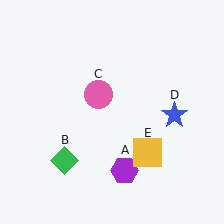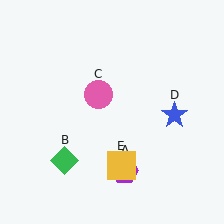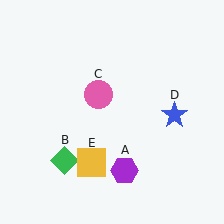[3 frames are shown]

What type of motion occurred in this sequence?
The yellow square (object E) rotated clockwise around the center of the scene.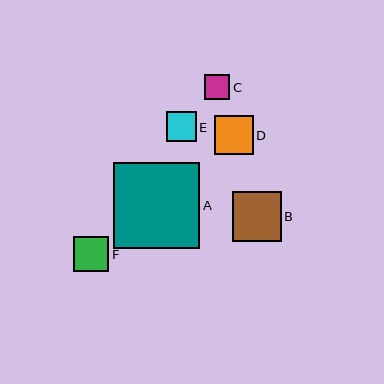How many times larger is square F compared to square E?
Square F is approximately 1.2 times the size of square E.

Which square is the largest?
Square A is the largest with a size of approximately 86 pixels.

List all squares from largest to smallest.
From largest to smallest: A, B, D, F, E, C.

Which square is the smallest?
Square C is the smallest with a size of approximately 26 pixels.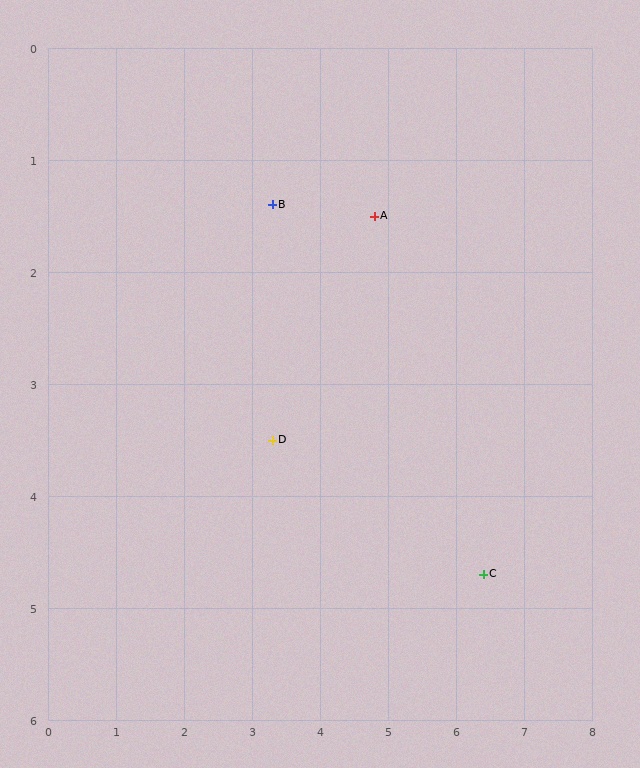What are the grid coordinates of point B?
Point B is at approximately (3.3, 1.4).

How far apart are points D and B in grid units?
Points D and B are about 2.1 grid units apart.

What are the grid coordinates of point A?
Point A is at approximately (4.8, 1.5).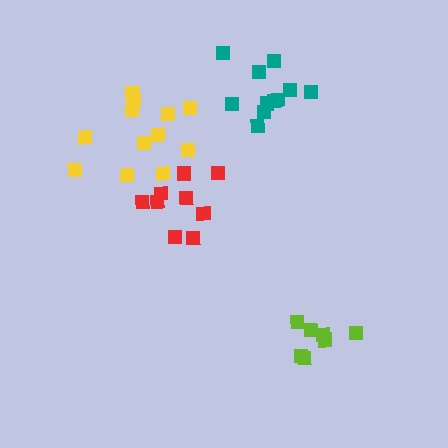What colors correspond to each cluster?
The clusters are colored: teal, red, yellow, lime.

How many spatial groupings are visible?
There are 4 spatial groupings.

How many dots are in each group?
Group 1: 11 dots, Group 2: 9 dots, Group 3: 12 dots, Group 4: 7 dots (39 total).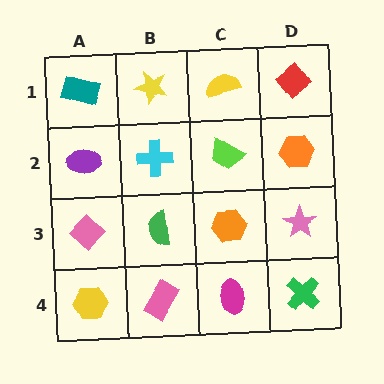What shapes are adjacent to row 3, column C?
A lime trapezoid (row 2, column C), a magenta ellipse (row 4, column C), a green semicircle (row 3, column B), a pink star (row 3, column D).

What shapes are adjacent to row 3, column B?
A cyan cross (row 2, column B), a pink rectangle (row 4, column B), a pink diamond (row 3, column A), an orange hexagon (row 3, column C).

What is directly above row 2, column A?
A teal rectangle.